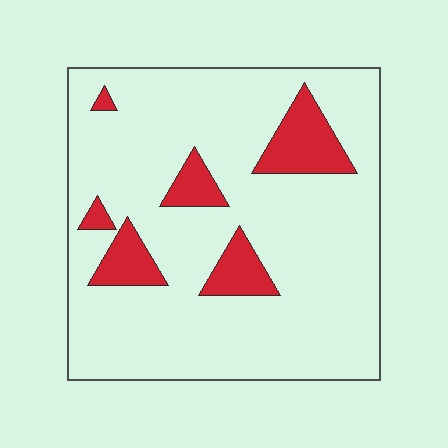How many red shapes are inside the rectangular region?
6.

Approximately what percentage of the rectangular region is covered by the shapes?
Approximately 15%.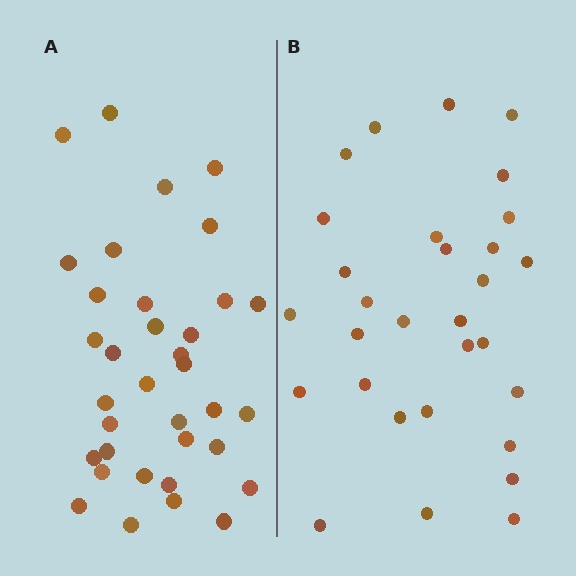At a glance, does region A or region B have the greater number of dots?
Region A (the left region) has more dots.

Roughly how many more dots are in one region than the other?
Region A has about 5 more dots than region B.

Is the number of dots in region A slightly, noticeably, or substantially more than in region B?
Region A has only slightly more — the two regions are fairly close. The ratio is roughly 1.2 to 1.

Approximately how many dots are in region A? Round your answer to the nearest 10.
About 40 dots. (The exact count is 35, which rounds to 40.)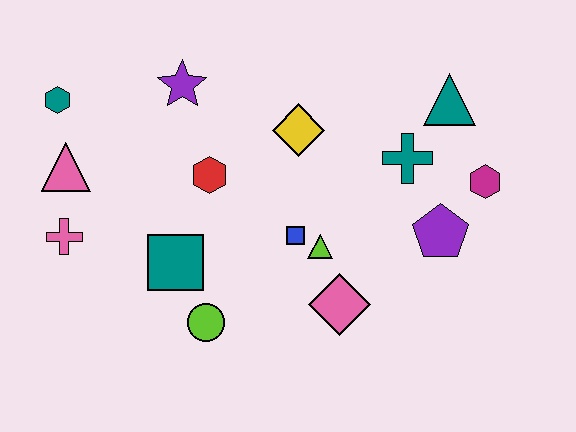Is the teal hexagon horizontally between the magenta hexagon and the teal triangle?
No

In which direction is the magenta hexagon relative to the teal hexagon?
The magenta hexagon is to the right of the teal hexagon.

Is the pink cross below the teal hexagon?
Yes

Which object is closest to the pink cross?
The pink triangle is closest to the pink cross.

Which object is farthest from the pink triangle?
The magenta hexagon is farthest from the pink triangle.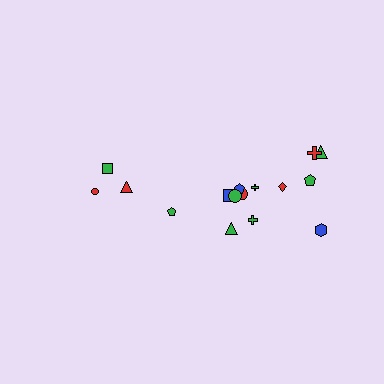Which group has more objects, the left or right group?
The right group.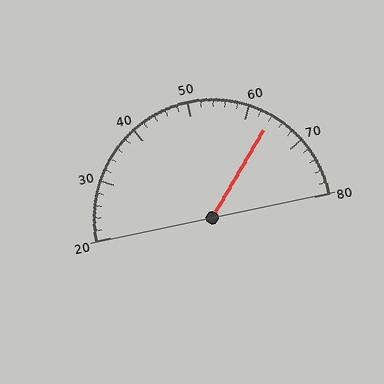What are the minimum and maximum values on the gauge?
The gauge ranges from 20 to 80.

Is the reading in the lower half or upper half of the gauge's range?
The reading is in the upper half of the range (20 to 80).